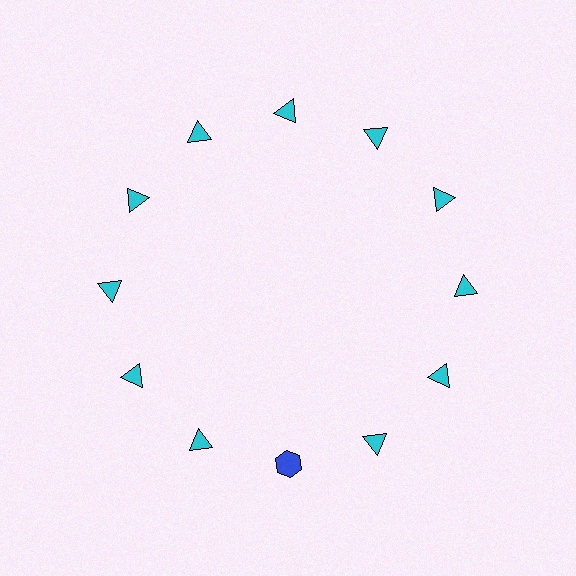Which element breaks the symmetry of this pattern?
The blue hexagon at roughly the 6 o'clock position breaks the symmetry. All other shapes are cyan triangles.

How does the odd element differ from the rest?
It differs in both color (blue instead of cyan) and shape (hexagon instead of triangle).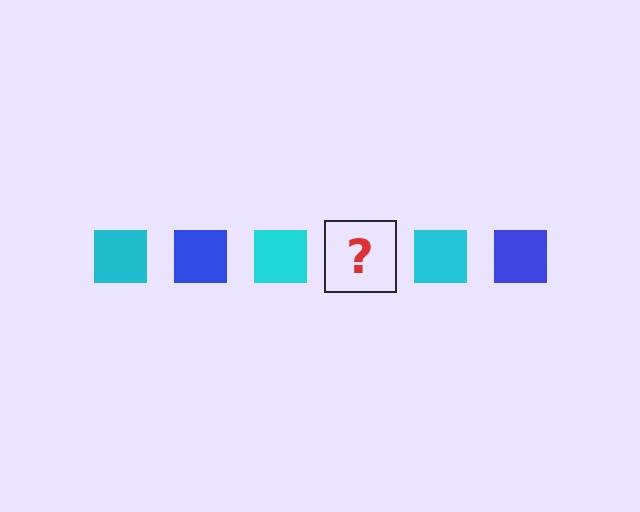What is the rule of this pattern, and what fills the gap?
The rule is that the pattern cycles through cyan, blue squares. The gap should be filled with a blue square.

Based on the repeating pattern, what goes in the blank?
The blank should be a blue square.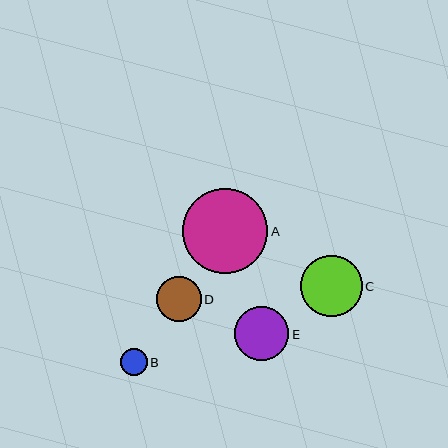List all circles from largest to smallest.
From largest to smallest: A, C, E, D, B.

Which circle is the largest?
Circle A is the largest with a size of approximately 85 pixels.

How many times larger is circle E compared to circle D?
Circle E is approximately 1.2 times the size of circle D.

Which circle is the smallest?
Circle B is the smallest with a size of approximately 27 pixels.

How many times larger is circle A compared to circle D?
Circle A is approximately 1.9 times the size of circle D.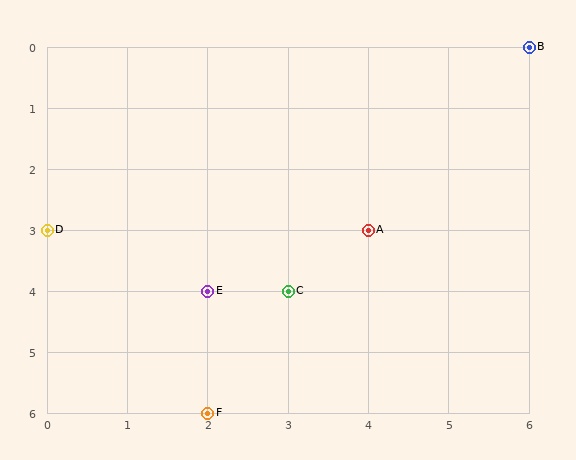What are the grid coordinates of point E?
Point E is at grid coordinates (2, 4).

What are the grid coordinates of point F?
Point F is at grid coordinates (2, 6).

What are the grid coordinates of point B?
Point B is at grid coordinates (6, 0).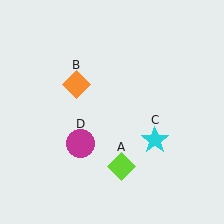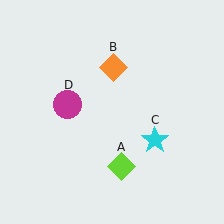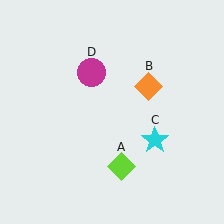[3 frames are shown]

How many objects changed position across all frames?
2 objects changed position: orange diamond (object B), magenta circle (object D).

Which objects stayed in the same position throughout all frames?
Lime diamond (object A) and cyan star (object C) remained stationary.